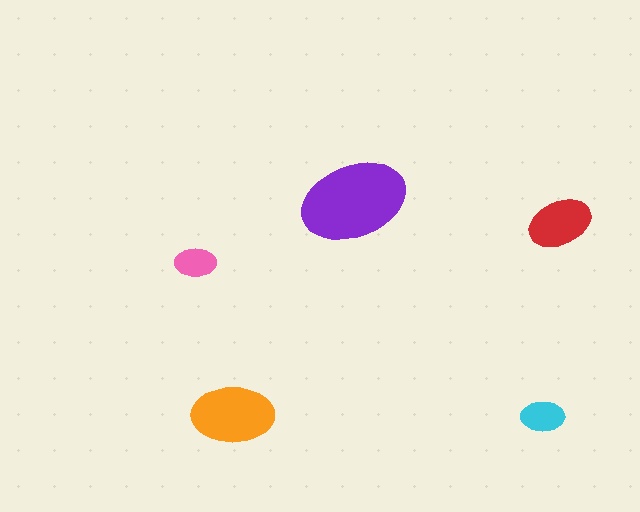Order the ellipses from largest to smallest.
the purple one, the orange one, the red one, the cyan one, the pink one.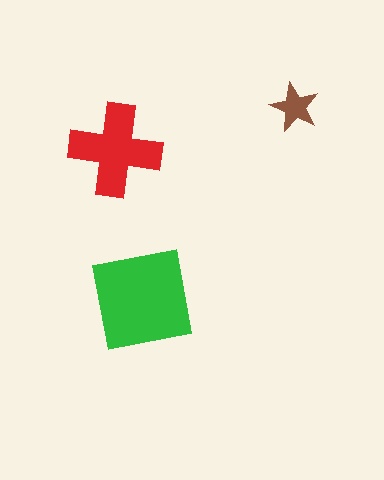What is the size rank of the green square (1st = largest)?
1st.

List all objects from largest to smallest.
The green square, the red cross, the brown star.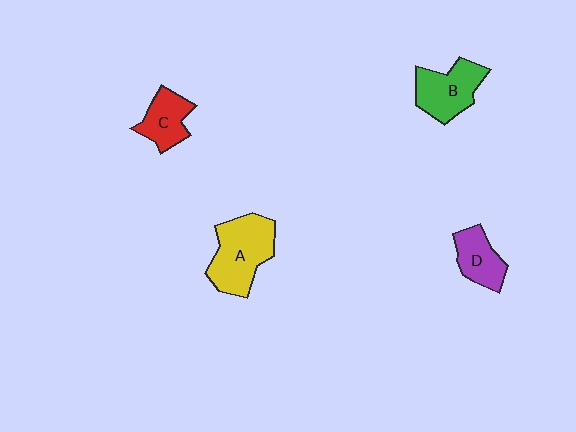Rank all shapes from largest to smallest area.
From largest to smallest: A (yellow), B (green), C (red), D (purple).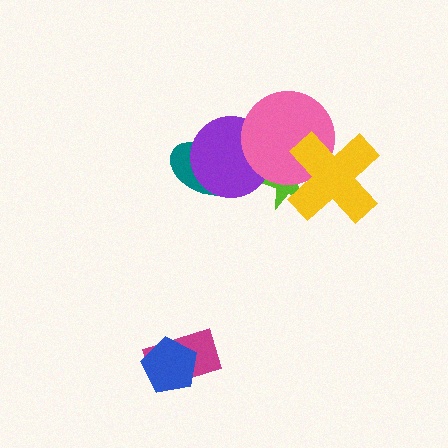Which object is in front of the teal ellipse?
The purple circle is in front of the teal ellipse.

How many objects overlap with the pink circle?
3 objects overlap with the pink circle.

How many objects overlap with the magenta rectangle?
1 object overlaps with the magenta rectangle.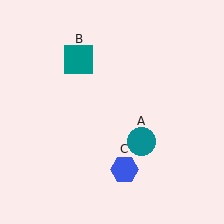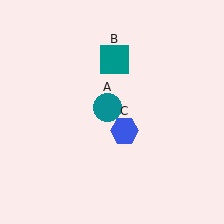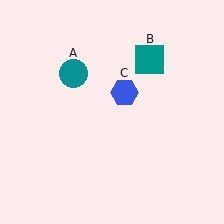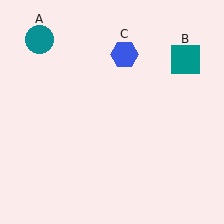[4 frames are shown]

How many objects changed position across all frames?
3 objects changed position: teal circle (object A), teal square (object B), blue hexagon (object C).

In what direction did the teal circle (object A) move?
The teal circle (object A) moved up and to the left.